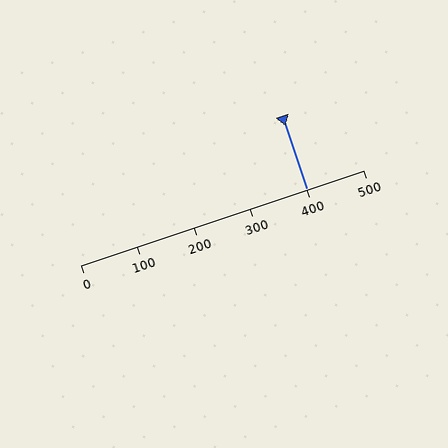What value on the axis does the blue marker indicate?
The marker indicates approximately 400.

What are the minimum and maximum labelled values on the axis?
The axis runs from 0 to 500.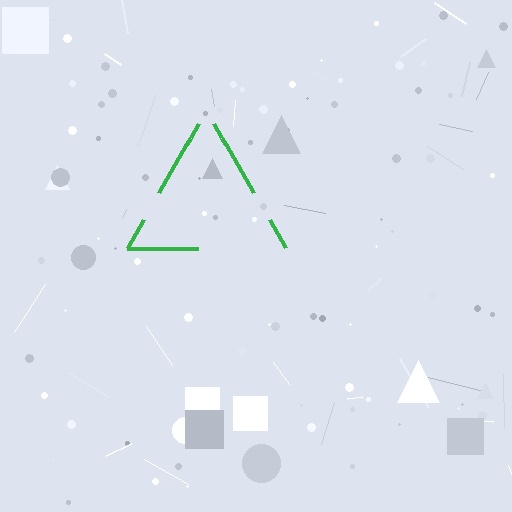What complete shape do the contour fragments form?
The contour fragments form a triangle.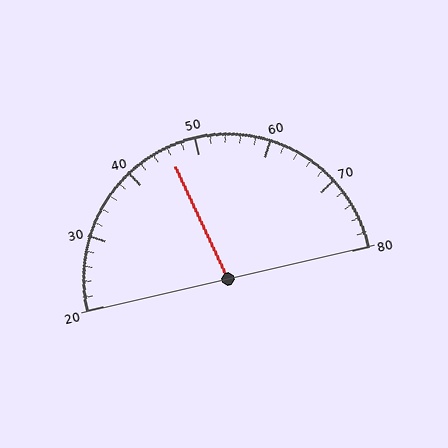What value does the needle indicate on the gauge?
The needle indicates approximately 46.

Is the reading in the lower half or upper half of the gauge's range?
The reading is in the lower half of the range (20 to 80).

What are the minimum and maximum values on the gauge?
The gauge ranges from 20 to 80.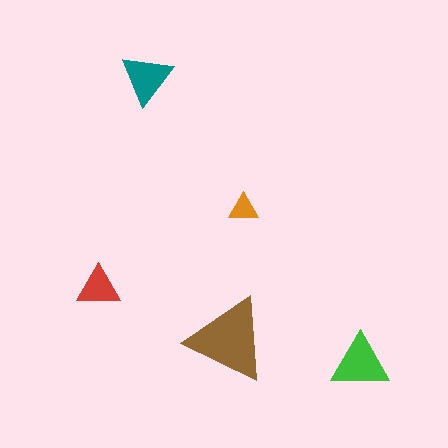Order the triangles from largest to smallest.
the brown one, the green one, the teal one, the red one, the orange one.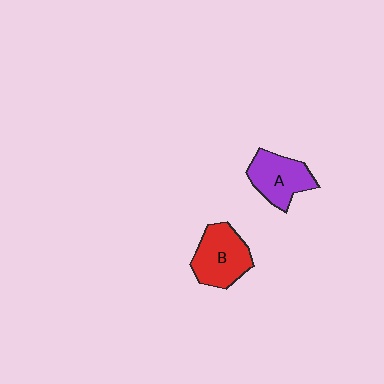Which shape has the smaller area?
Shape A (purple).